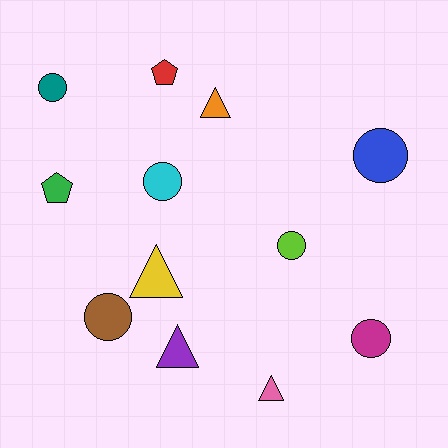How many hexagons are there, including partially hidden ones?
There are no hexagons.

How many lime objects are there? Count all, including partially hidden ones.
There is 1 lime object.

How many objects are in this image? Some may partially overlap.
There are 12 objects.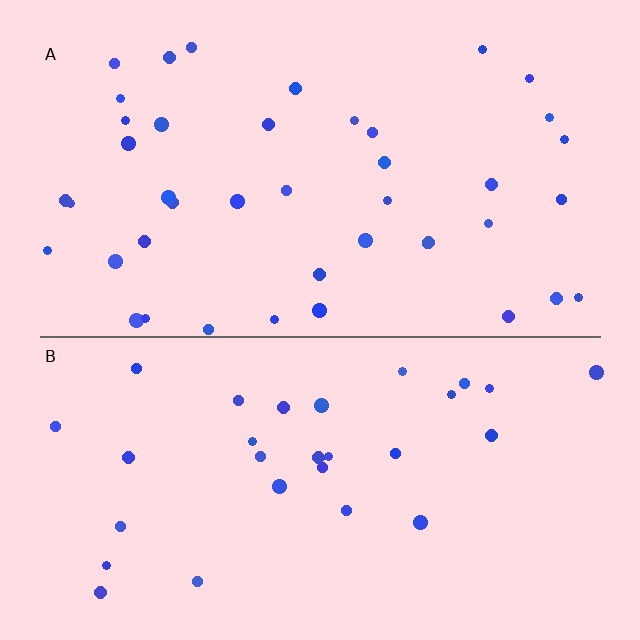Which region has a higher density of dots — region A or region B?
A (the top).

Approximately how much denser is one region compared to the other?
Approximately 1.5× — region A over region B.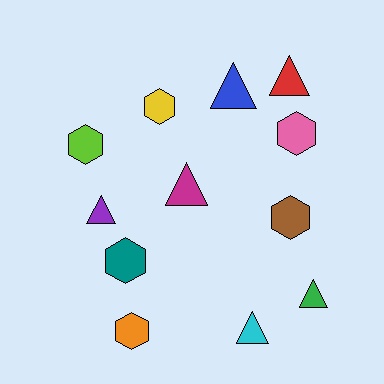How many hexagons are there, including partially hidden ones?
There are 6 hexagons.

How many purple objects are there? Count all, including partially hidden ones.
There is 1 purple object.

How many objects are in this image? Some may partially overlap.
There are 12 objects.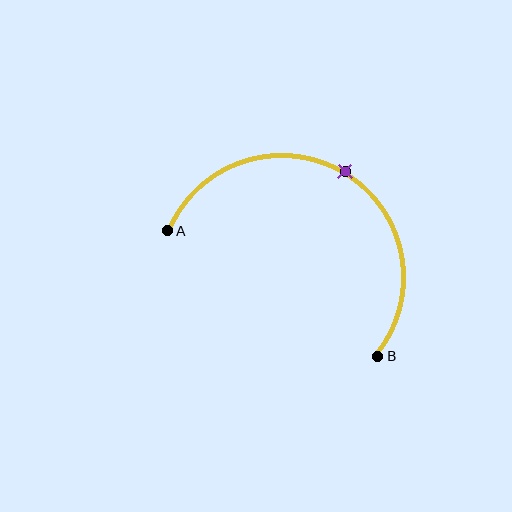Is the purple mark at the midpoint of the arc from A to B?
Yes. The purple mark lies on the arc at equal arc-length from both A and B — it is the arc midpoint.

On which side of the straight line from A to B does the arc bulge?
The arc bulges above the straight line connecting A and B.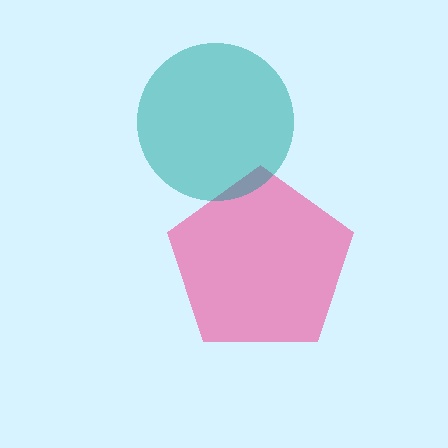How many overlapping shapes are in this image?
There are 2 overlapping shapes in the image.